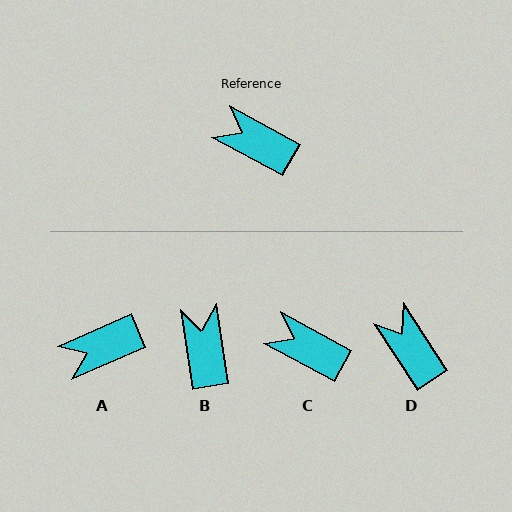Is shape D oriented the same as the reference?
No, it is off by about 28 degrees.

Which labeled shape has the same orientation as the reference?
C.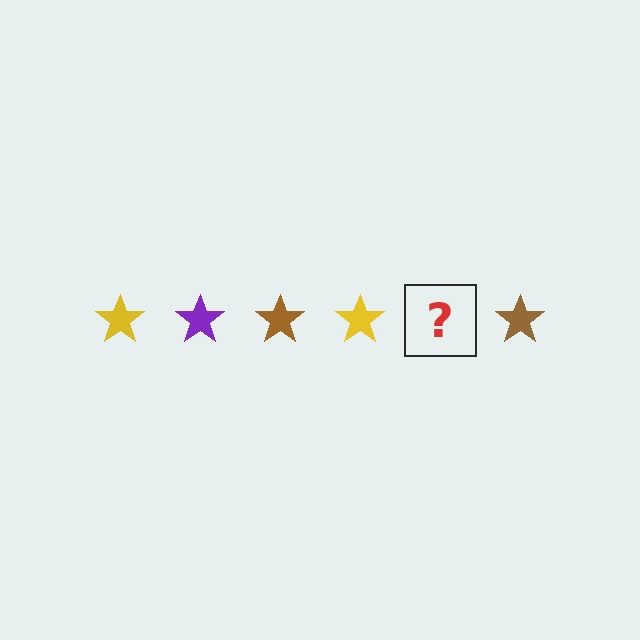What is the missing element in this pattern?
The missing element is a purple star.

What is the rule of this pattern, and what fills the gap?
The rule is that the pattern cycles through yellow, purple, brown stars. The gap should be filled with a purple star.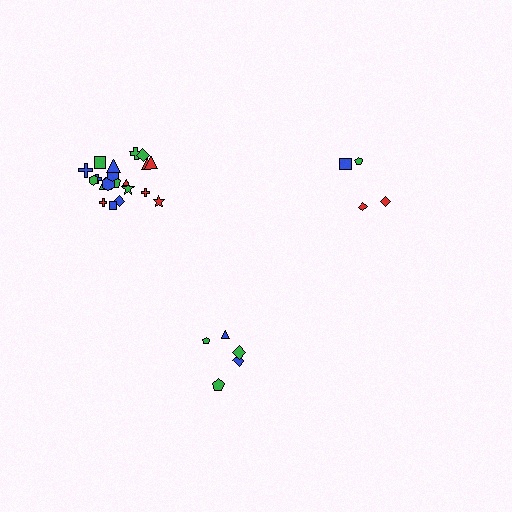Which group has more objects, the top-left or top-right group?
The top-left group.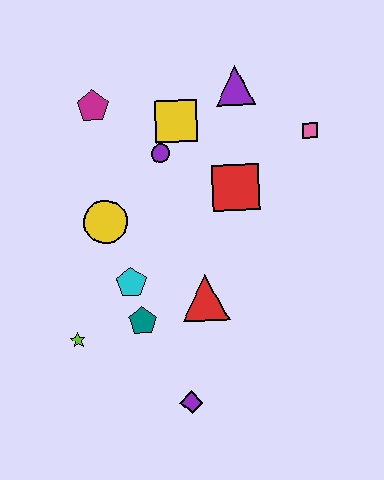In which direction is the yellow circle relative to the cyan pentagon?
The yellow circle is above the cyan pentagon.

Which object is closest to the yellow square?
The purple circle is closest to the yellow square.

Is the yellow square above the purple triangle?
No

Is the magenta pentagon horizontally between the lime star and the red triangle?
Yes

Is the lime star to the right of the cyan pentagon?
No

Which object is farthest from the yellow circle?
The pink square is farthest from the yellow circle.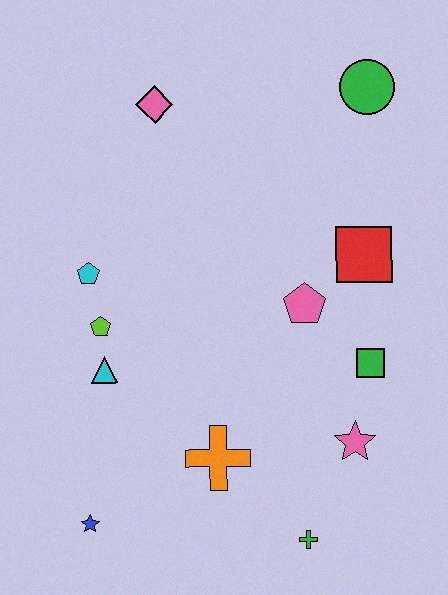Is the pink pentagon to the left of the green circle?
Yes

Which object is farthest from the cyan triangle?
The green circle is farthest from the cyan triangle.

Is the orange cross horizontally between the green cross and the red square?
No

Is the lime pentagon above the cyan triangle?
Yes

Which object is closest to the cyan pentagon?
The lime pentagon is closest to the cyan pentagon.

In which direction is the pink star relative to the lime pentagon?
The pink star is to the right of the lime pentagon.